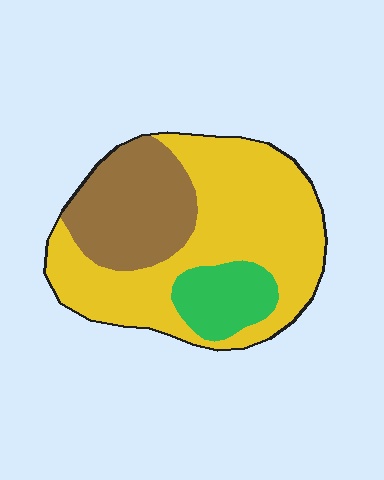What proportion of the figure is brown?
Brown takes up about one quarter (1/4) of the figure.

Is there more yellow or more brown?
Yellow.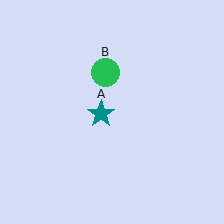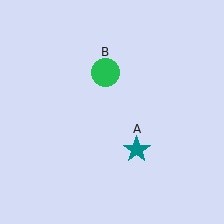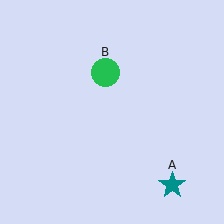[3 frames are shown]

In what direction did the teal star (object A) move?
The teal star (object A) moved down and to the right.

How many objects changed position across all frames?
1 object changed position: teal star (object A).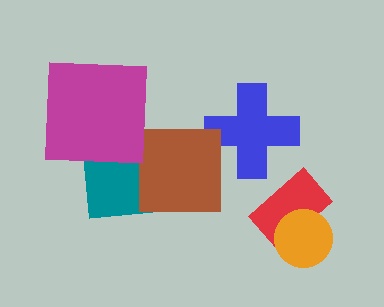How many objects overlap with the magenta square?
1 object overlaps with the magenta square.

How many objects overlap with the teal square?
2 objects overlap with the teal square.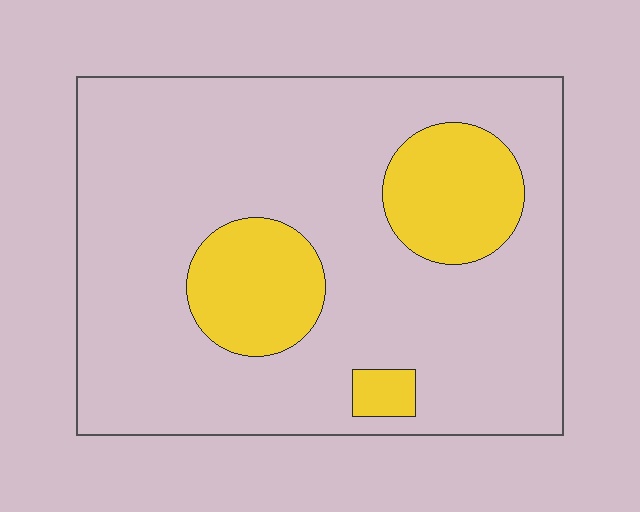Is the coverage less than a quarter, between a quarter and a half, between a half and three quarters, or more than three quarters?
Less than a quarter.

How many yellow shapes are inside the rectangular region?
3.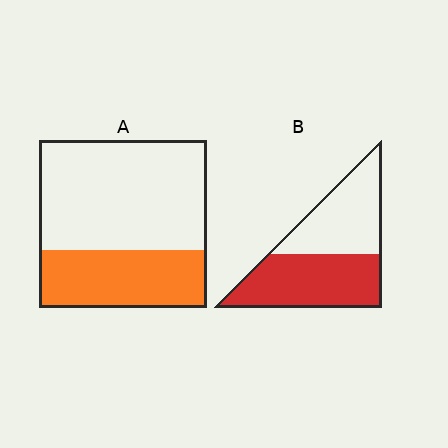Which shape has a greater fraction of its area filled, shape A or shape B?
Shape B.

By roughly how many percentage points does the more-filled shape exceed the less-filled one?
By roughly 20 percentage points (B over A).